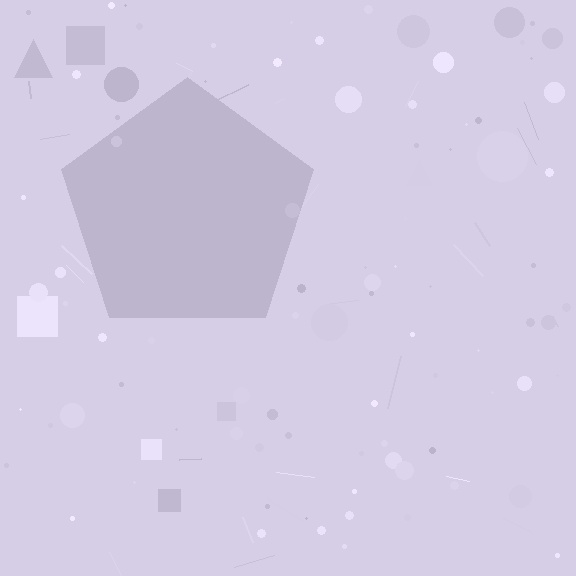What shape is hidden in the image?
A pentagon is hidden in the image.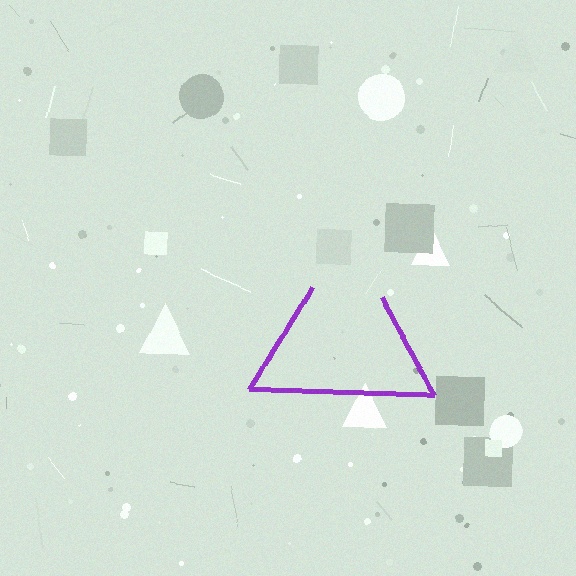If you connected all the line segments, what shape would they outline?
They would outline a triangle.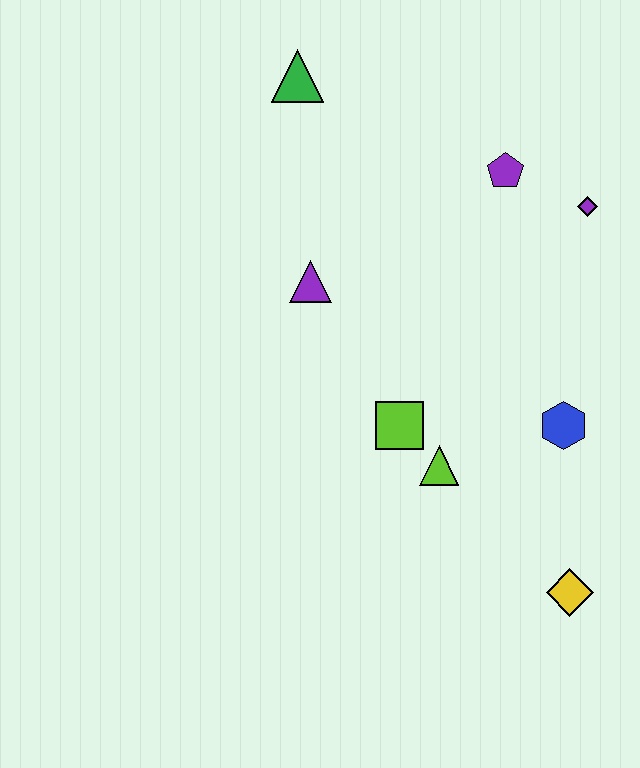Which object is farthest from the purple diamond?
The yellow diamond is farthest from the purple diamond.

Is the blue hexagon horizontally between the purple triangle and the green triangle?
No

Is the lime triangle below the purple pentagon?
Yes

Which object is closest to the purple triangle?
The lime square is closest to the purple triangle.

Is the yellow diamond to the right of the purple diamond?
No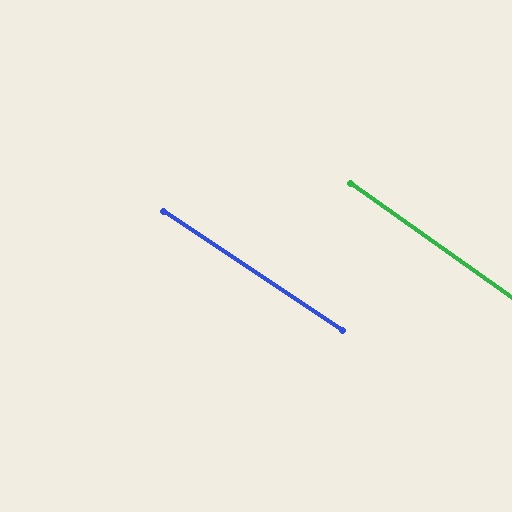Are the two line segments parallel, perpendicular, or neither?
Parallel — their directions differ by only 1.7°.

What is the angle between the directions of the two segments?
Approximately 2 degrees.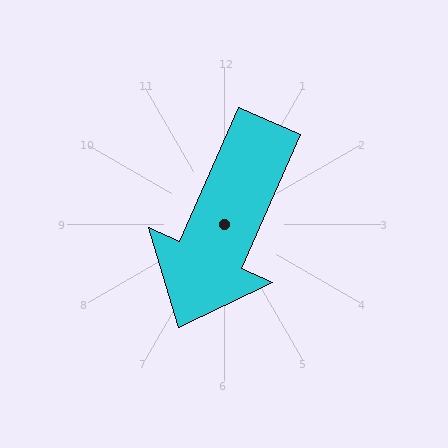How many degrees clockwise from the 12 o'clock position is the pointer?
Approximately 204 degrees.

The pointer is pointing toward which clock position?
Roughly 7 o'clock.